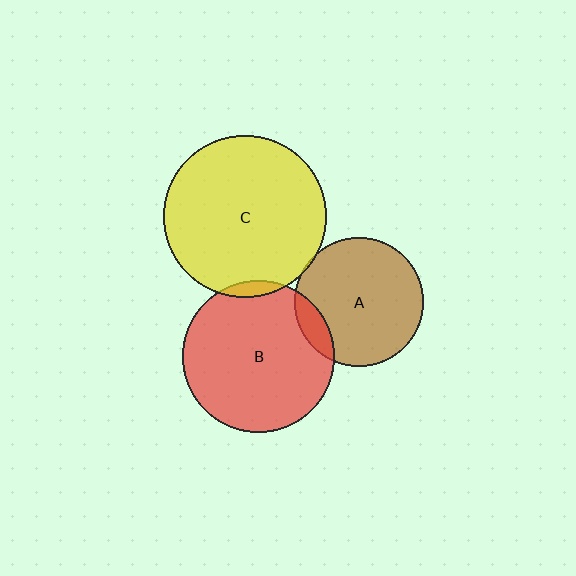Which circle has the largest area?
Circle C (yellow).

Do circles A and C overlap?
Yes.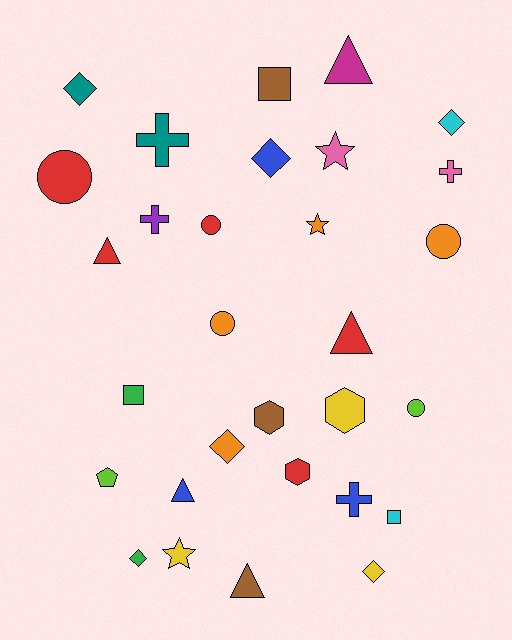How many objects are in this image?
There are 30 objects.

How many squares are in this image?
There are 3 squares.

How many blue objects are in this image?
There are 3 blue objects.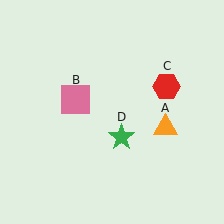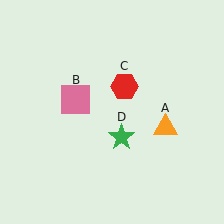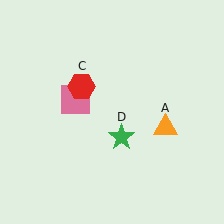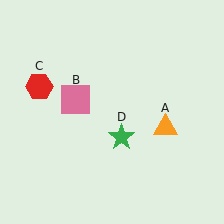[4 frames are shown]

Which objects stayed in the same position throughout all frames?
Orange triangle (object A) and pink square (object B) and green star (object D) remained stationary.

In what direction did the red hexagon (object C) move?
The red hexagon (object C) moved left.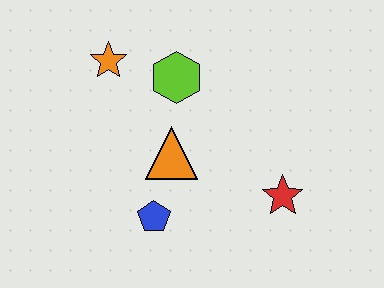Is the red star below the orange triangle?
Yes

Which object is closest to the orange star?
The lime hexagon is closest to the orange star.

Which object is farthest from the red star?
The orange star is farthest from the red star.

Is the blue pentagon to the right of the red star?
No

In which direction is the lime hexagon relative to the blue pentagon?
The lime hexagon is above the blue pentagon.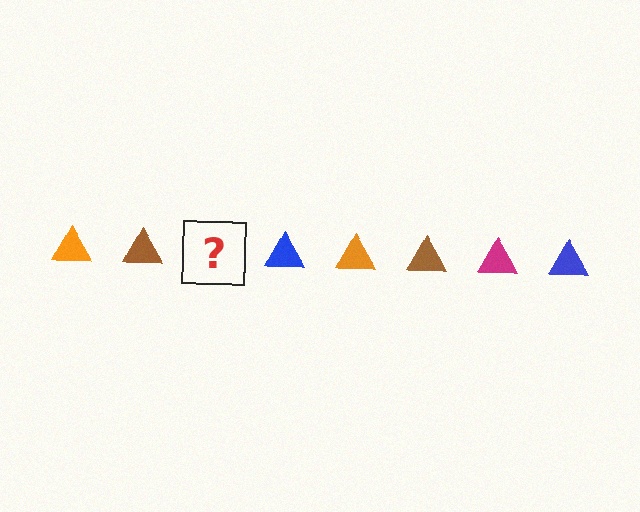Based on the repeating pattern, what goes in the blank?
The blank should be a magenta triangle.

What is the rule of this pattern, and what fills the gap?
The rule is that the pattern cycles through orange, brown, magenta, blue triangles. The gap should be filled with a magenta triangle.